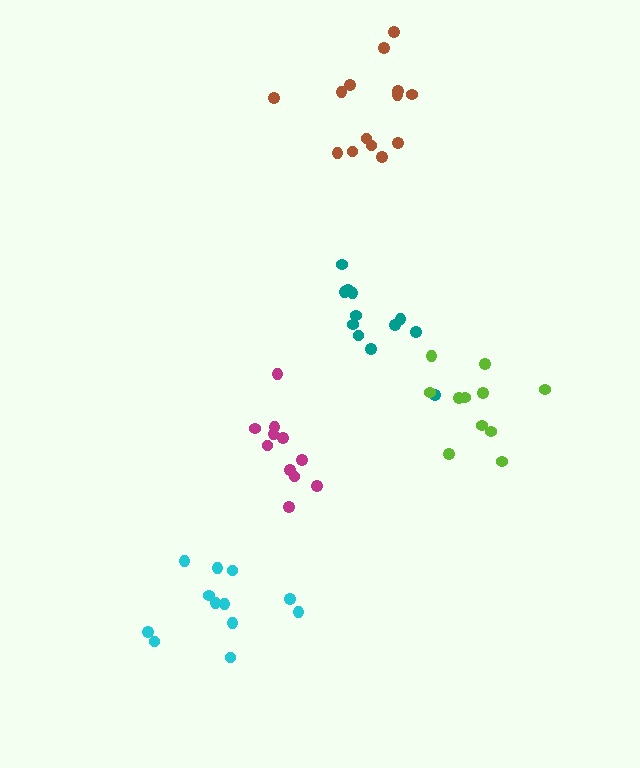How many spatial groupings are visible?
There are 5 spatial groupings.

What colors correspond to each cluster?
The clusters are colored: cyan, teal, brown, magenta, lime.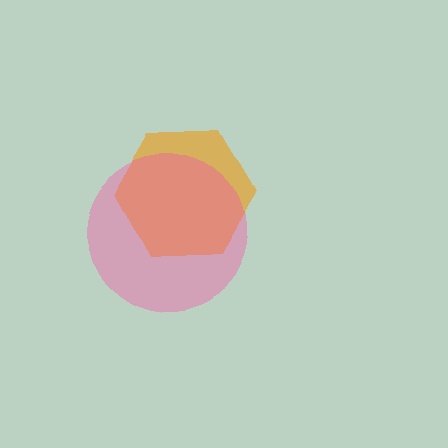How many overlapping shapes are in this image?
There are 2 overlapping shapes in the image.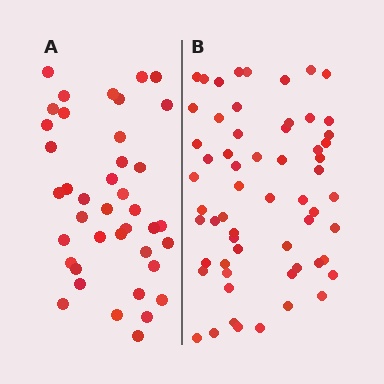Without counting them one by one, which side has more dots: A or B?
Region B (the right region) has more dots.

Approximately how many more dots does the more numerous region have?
Region B has approximately 20 more dots than region A.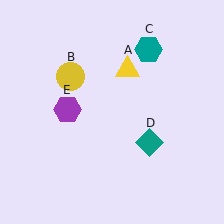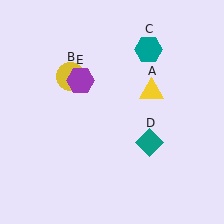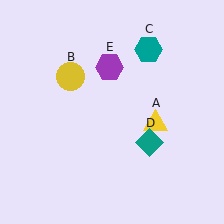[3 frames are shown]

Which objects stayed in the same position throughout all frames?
Yellow circle (object B) and teal hexagon (object C) and teal diamond (object D) remained stationary.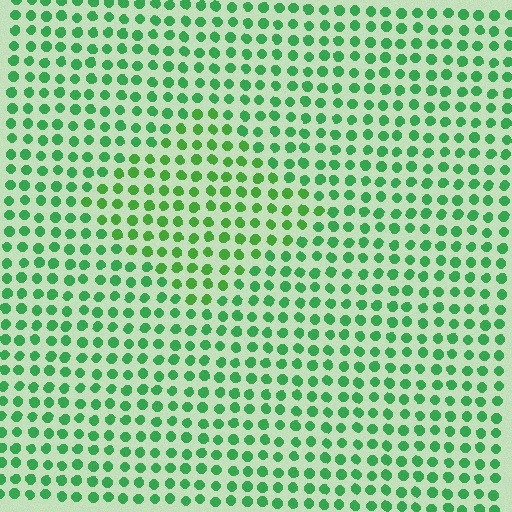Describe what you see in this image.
The image is filled with small green elements in a uniform arrangement. A diamond-shaped region is visible where the elements are tinted to a slightly different hue, forming a subtle color boundary.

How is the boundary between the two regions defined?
The boundary is defined purely by a slight shift in hue (about 22 degrees). Spacing, size, and orientation are identical on both sides.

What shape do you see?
I see a diamond.